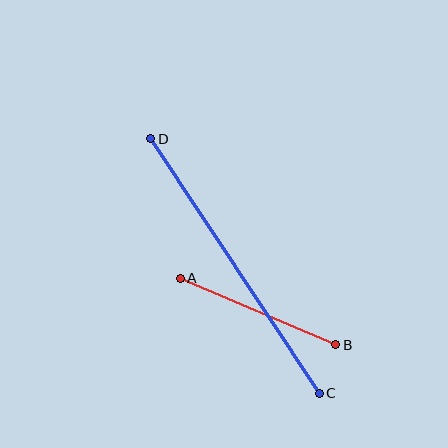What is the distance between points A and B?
The distance is approximately 169 pixels.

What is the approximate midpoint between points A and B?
The midpoint is at approximately (258, 312) pixels.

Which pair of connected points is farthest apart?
Points C and D are farthest apart.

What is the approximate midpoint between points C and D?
The midpoint is at approximately (235, 266) pixels.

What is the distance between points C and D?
The distance is approximately 305 pixels.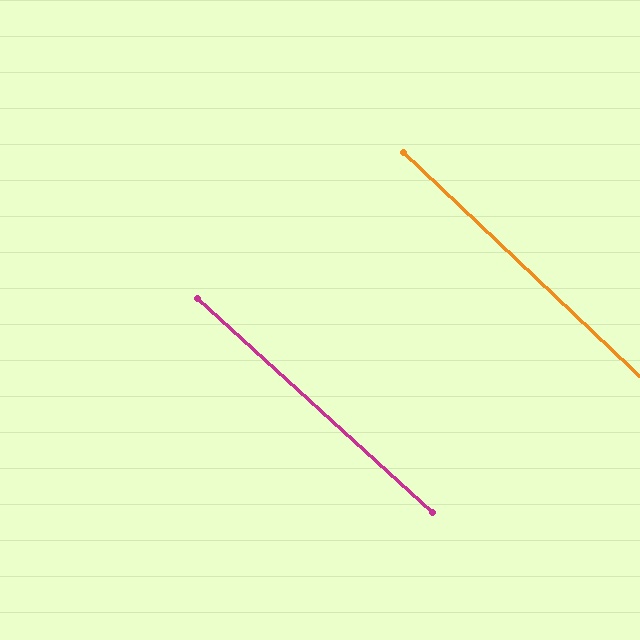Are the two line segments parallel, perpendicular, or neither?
Parallel — their directions differ by only 1.2°.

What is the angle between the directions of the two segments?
Approximately 1 degree.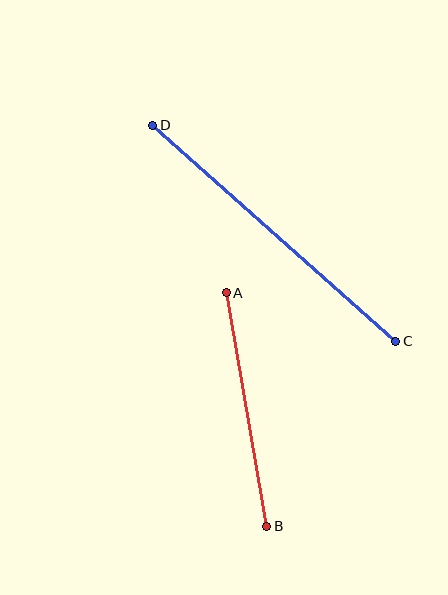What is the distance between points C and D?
The distance is approximately 325 pixels.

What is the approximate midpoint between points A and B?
The midpoint is at approximately (247, 410) pixels.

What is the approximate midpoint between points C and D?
The midpoint is at approximately (274, 233) pixels.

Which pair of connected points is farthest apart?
Points C and D are farthest apart.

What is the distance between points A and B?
The distance is approximately 237 pixels.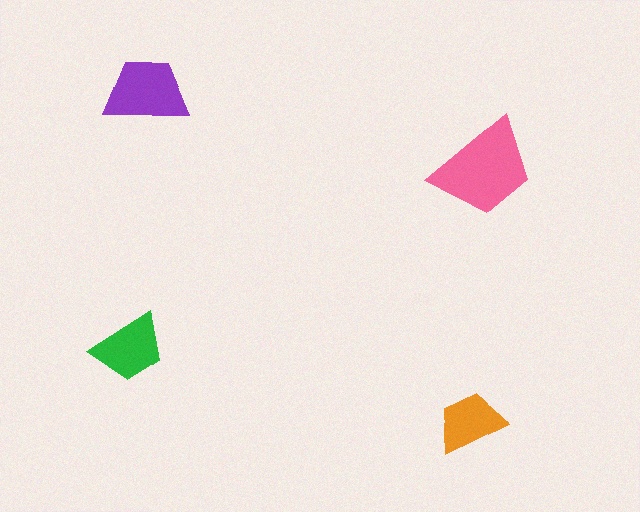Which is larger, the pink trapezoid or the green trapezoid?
The pink one.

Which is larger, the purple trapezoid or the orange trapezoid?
The purple one.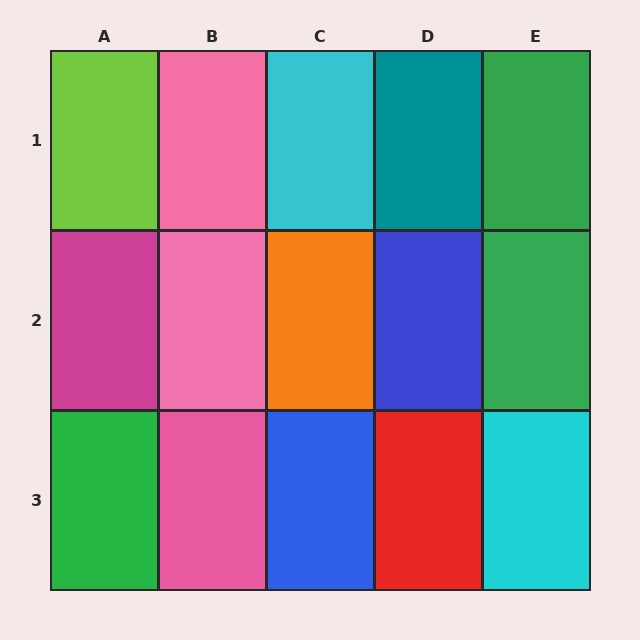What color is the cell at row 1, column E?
Green.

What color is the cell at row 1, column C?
Cyan.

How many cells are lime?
1 cell is lime.